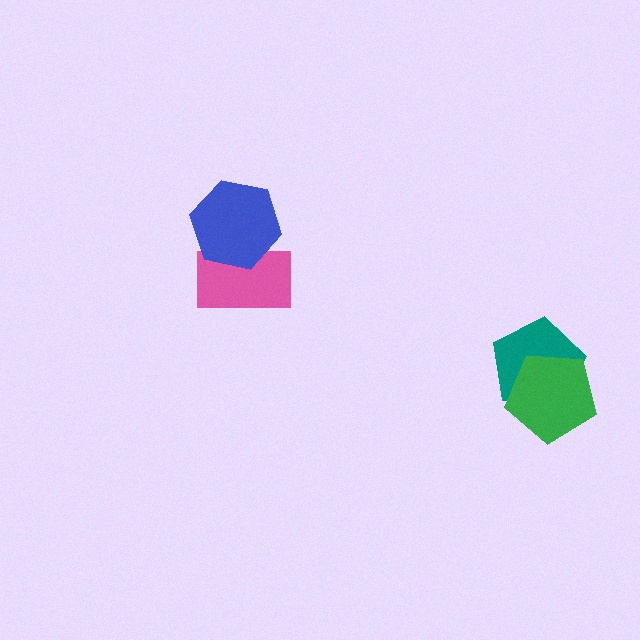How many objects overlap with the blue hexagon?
1 object overlaps with the blue hexagon.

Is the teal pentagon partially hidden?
Yes, it is partially covered by another shape.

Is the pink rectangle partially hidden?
Yes, it is partially covered by another shape.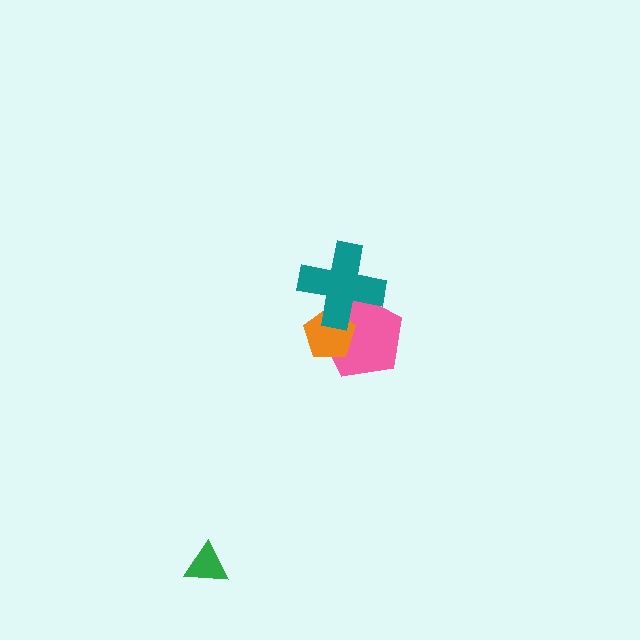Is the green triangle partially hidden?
No, no other shape covers it.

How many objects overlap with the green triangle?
0 objects overlap with the green triangle.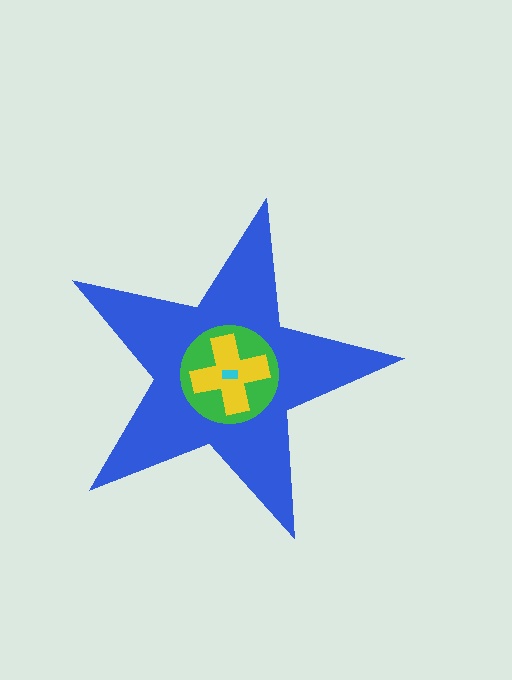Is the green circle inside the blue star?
Yes.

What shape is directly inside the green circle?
The yellow cross.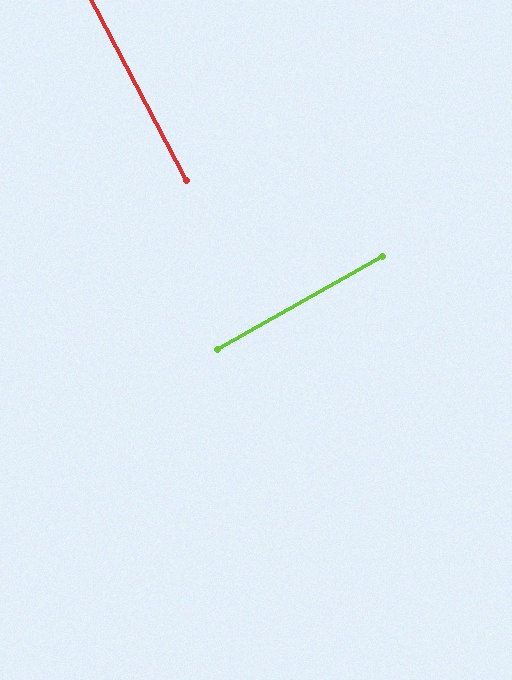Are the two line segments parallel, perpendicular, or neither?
Perpendicular — they meet at approximately 89°.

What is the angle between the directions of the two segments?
Approximately 89 degrees.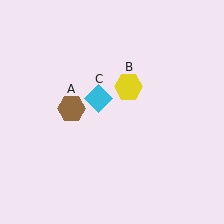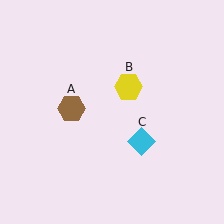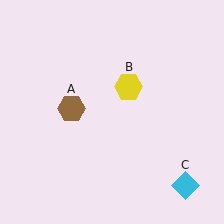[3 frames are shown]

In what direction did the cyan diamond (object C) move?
The cyan diamond (object C) moved down and to the right.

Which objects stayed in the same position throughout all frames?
Brown hexagon (object A) and yellow hexagon (object B) remained stationary.